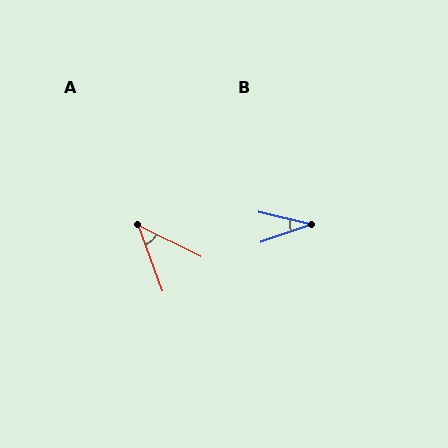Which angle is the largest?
A, at approximately 44 degrees.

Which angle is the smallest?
B, at approximately 32 degrees.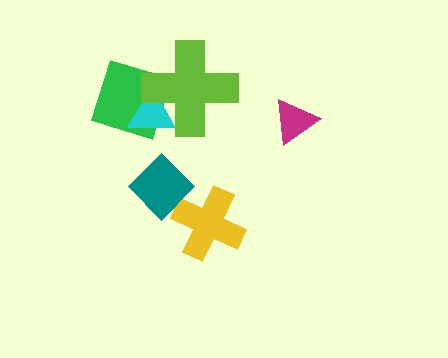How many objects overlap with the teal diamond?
1 object overlaps with the teal diamond.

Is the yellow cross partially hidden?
Yes, it is partially covered by another shape.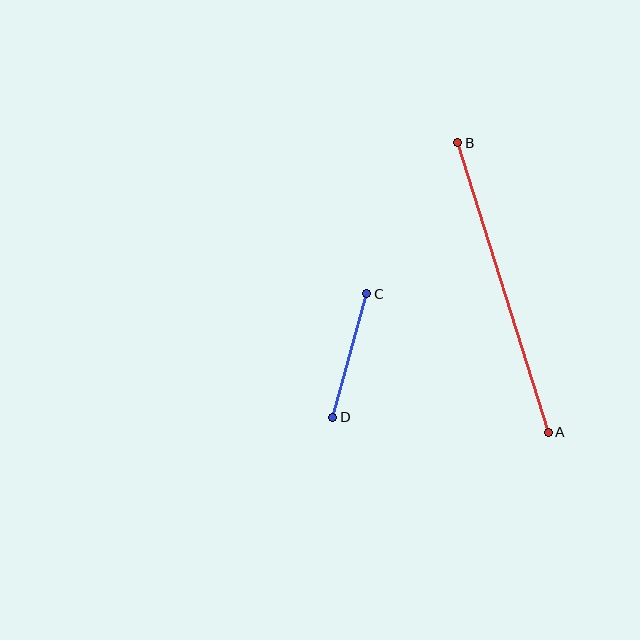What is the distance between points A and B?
The distance is approximately 303 pixels.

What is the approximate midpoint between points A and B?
The midpoint is at approximately (503, 287) pixels.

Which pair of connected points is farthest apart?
Points A and B are farthest apart.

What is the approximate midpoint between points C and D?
The midpoint is at approximately (350, 355) pixels.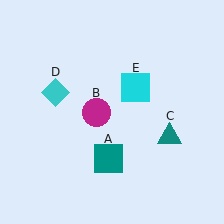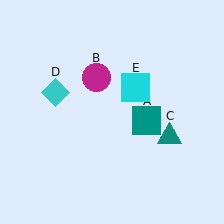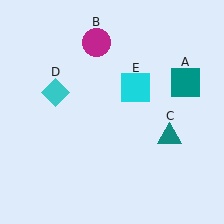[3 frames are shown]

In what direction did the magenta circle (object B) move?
The magenta circle (object B) moved up.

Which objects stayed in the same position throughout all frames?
Teal triangle (object C) and cyan diamond (object D) and cyan square (object E) remained stationary.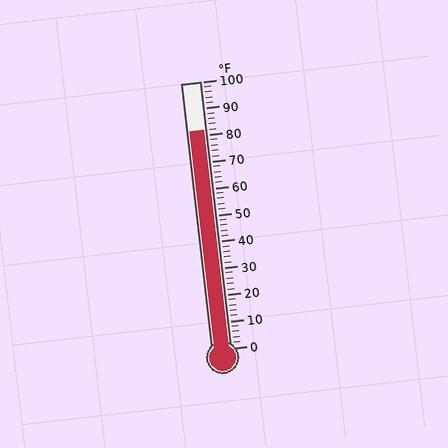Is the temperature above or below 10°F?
The temperature is above 10°F.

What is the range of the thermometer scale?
The thermometer scale ranges from 0°F to 100°F.